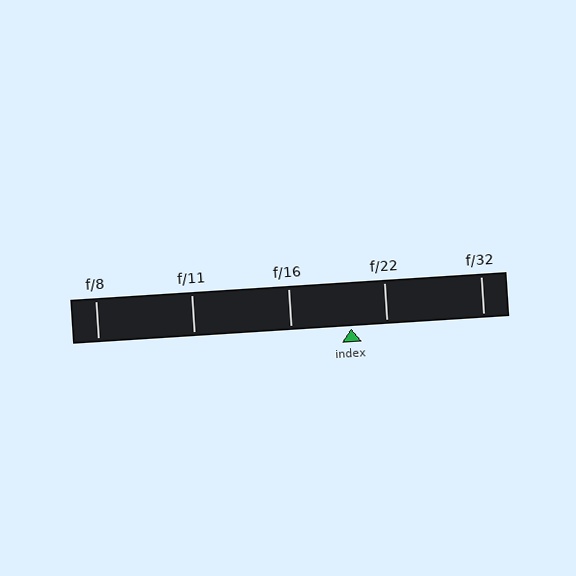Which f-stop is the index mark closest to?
The index mark is closest to f/22.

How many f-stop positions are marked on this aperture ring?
There are 5 f-stop positions marked.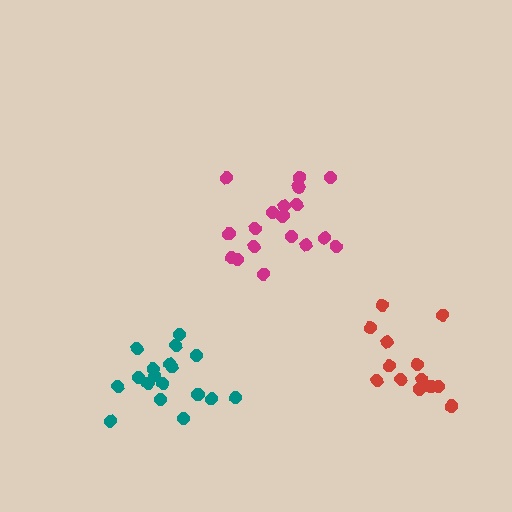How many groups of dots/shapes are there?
There are 3 groups.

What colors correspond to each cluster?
The clusters are colored: magenta, teal, red.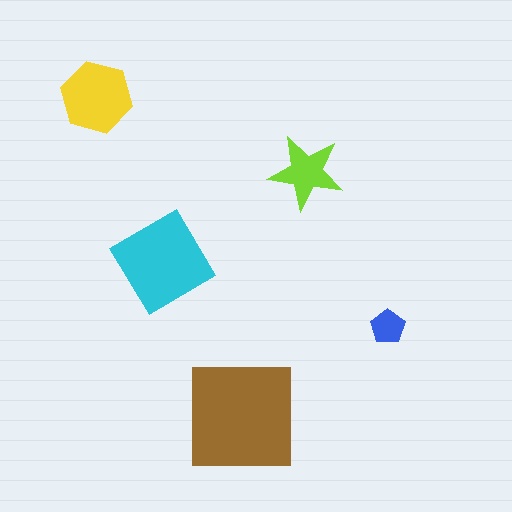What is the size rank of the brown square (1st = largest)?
1st.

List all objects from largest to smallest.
The brown square, the cyan diamond, the yellow hexagon, the lime star, the blue pentagon.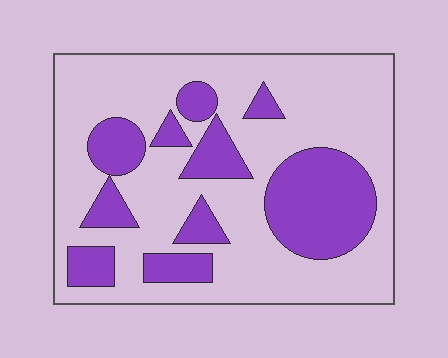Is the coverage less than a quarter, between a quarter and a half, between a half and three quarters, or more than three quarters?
Between a quarter and a half.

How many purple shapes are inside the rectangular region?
10.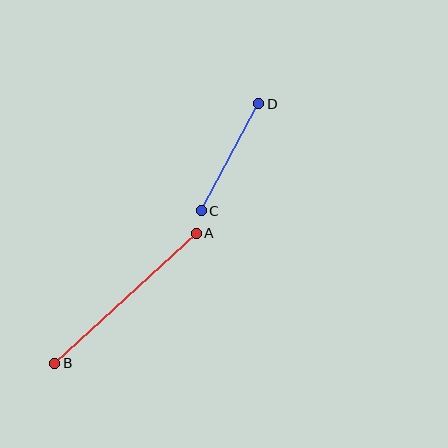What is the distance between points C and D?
The distance is approximately 122 pixels.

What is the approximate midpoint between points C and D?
The midpoint is at approximately (230, 157) pixels.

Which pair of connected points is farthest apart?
Points A and B are farthest apart.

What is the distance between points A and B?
The distance is approximately 192 pixels.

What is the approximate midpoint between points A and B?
The midpoint is at approximately (126, 298) pixels.